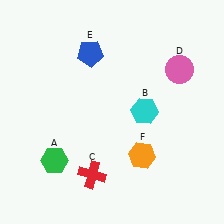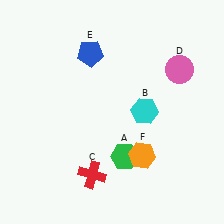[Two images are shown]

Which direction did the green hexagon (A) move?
The green hexagon (A) moved right.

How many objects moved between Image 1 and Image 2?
1 object moved between the two images.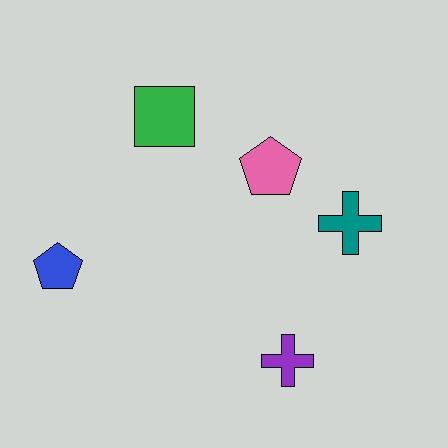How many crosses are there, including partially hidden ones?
There are 2 crosses.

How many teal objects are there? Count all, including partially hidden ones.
There is 1 teal object.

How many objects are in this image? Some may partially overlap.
There are 5 objects.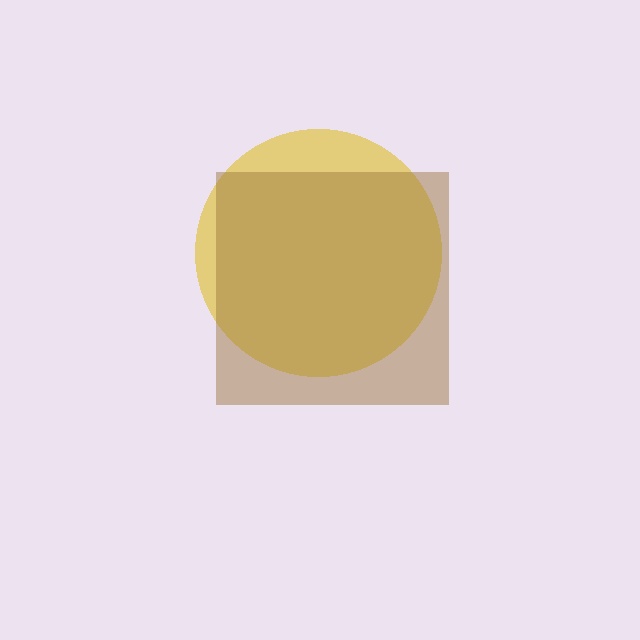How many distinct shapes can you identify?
There are 2 distinct shapes: a yellow circle, a brown square.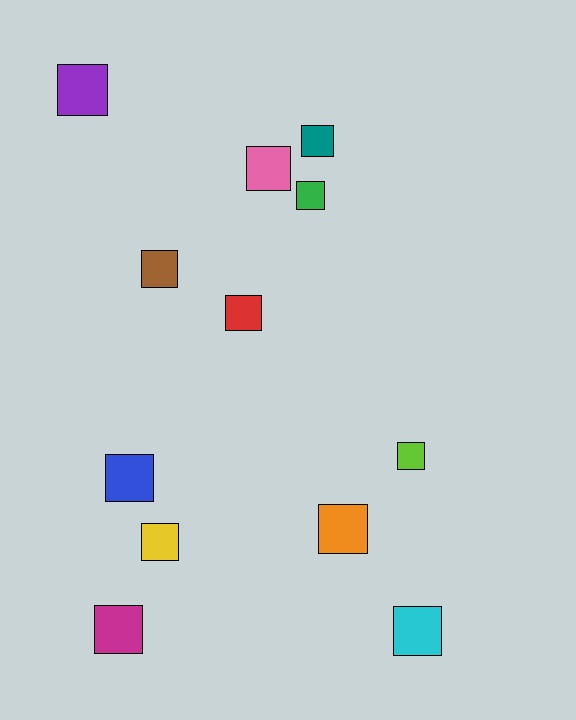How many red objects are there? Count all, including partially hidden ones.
There is 1 red object.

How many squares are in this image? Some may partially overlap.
There are 12 squares.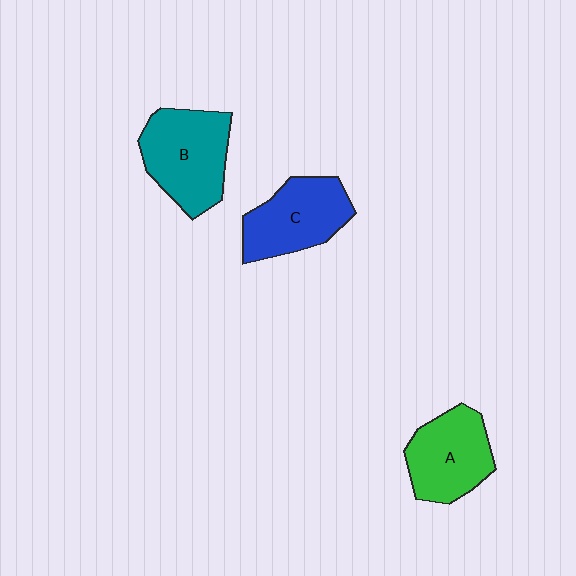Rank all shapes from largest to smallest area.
From largest to smallest: B (teal), C (blue), A (green).